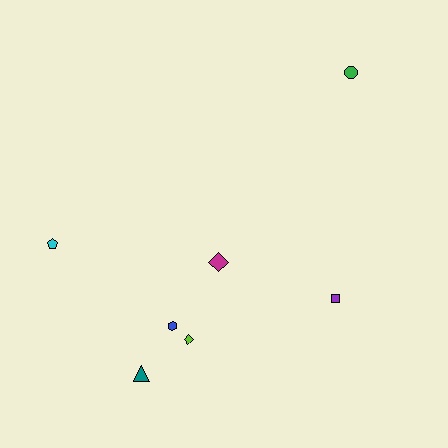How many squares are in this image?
There is 1 square.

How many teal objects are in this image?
There is 1 teal object.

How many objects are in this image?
There are 7 objects.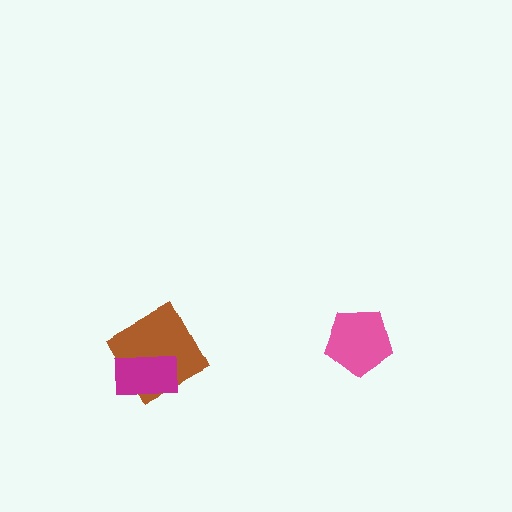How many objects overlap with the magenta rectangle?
1 object overlaps with the magenta rectangle.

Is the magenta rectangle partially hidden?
No, no other shape covers it.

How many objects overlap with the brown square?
1 object overlaps with the brown square.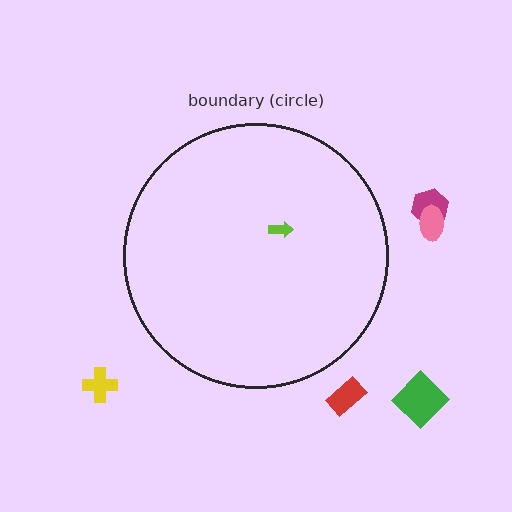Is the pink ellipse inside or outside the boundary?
Outside.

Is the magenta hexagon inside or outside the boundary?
Outside.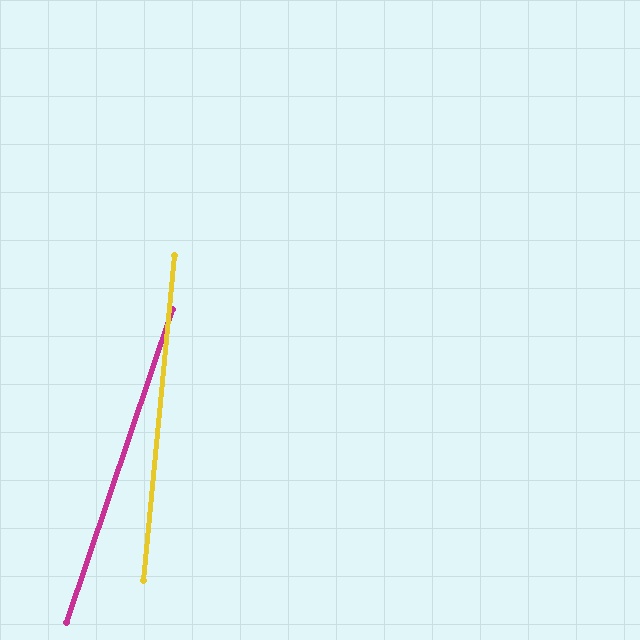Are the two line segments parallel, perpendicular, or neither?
Neither parallel nor perpendicular — they differ by about 13°.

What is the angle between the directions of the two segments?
Approximately 13 degrees.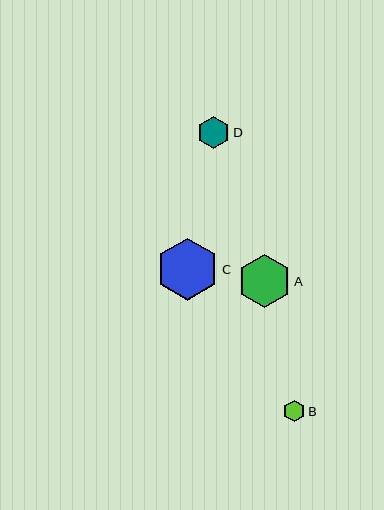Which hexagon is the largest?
Hexagon C is the largest with a size of approximately 62 pixels.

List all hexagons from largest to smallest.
From largest to smallest: C, A, D, B.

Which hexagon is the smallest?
Hexagon B is the smallest with a size of approximately 22 pixels.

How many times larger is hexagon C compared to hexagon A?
Hexagon C is approximately 1.2 times the size of hexagon A.